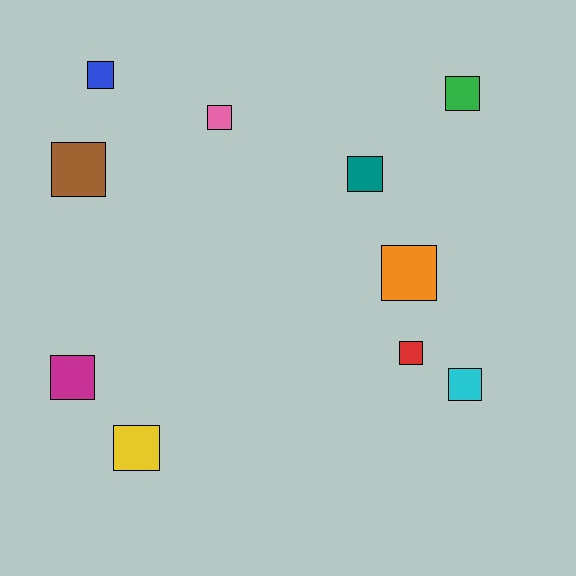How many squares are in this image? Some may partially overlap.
There are 10 squares.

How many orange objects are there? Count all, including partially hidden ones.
There is 1 orange object.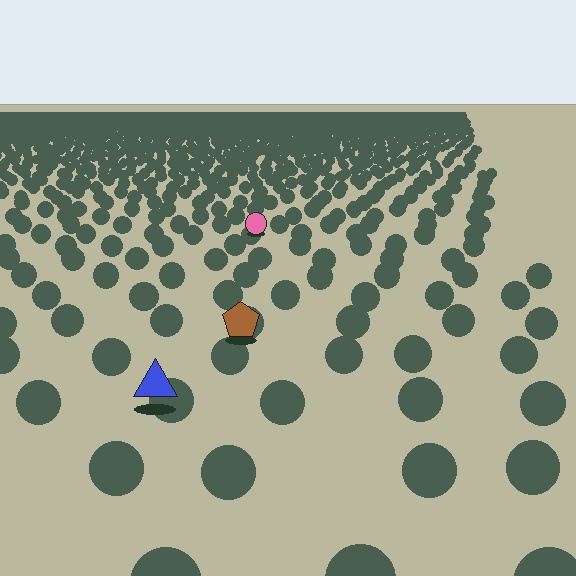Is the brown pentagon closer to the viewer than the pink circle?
Yes. The brown pentagon is closer — you can tell from the texture gradient: the ground texture is coarser near it.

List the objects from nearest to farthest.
From nearest to farthest: the blue triangle, the brown pentagon, the pink circle.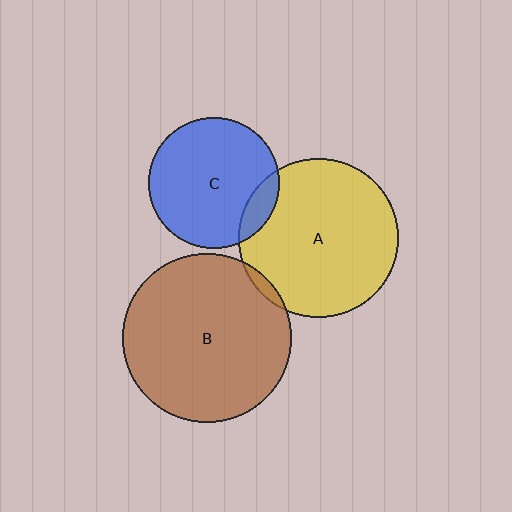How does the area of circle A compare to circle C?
Approximately 1.5 times.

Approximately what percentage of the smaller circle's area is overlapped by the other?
Approximately 10%.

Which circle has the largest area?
Circle B (brown).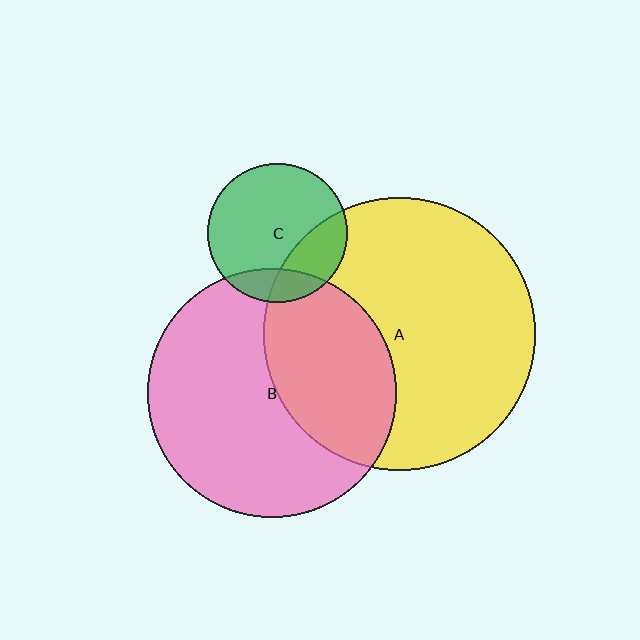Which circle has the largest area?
Circle A (yellow).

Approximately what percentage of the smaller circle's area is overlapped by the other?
Approximately 40%.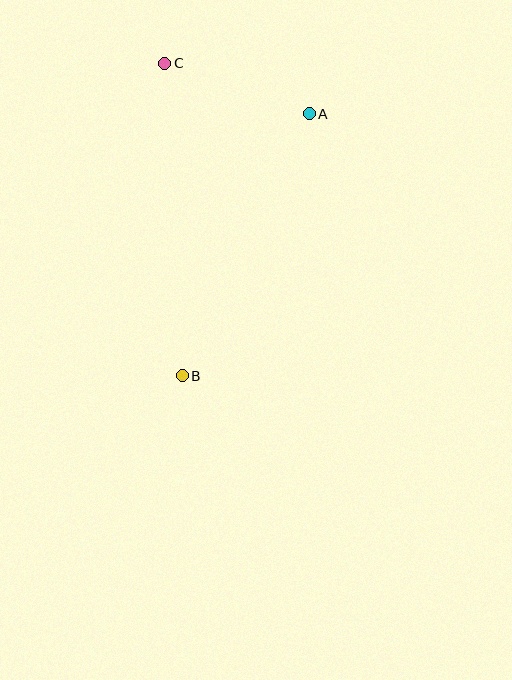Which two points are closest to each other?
Points A and C are closest to each other.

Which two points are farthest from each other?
Points B and C are farthest from each other.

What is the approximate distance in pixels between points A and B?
The distance between A and B is approximately 291 pixels.